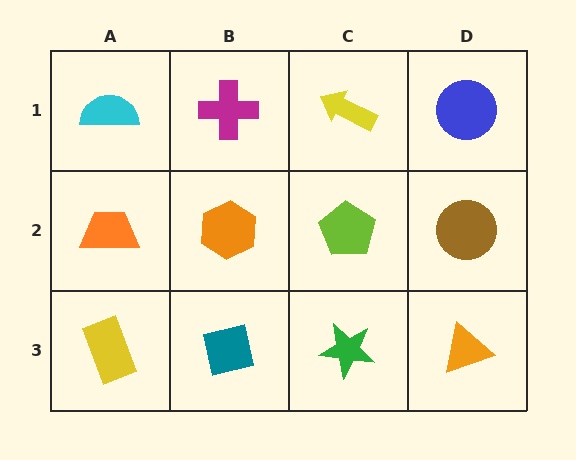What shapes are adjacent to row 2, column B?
A magenta cross (row 1, column B), a teal square (row 3, column B), an orange trapezoid (row 2, column A), a lime pentagon (row 2, column C).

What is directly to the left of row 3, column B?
A yellow rectangle.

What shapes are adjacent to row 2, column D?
A blue circle (row 1, column D), an orange triangle (row 3, column D), a lime pentagon (row 2, column C).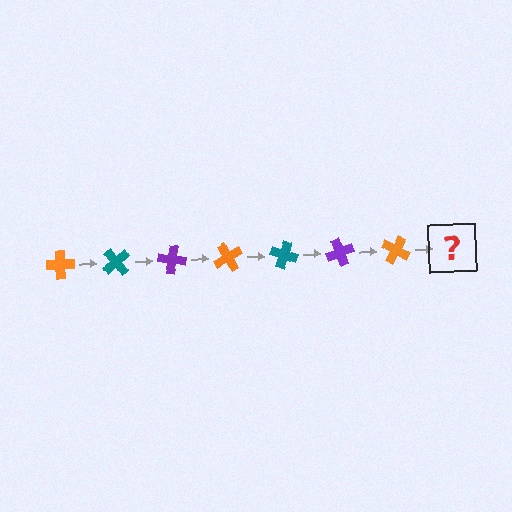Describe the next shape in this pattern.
It should be a teal cross, rotated 350 degrees from the start.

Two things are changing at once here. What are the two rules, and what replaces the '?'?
The two rules are that it rotates 50 degrees each step and the color cycles through orange, teal, and purple. The '?' should be a teal cross, rotated 350 degrees from the start.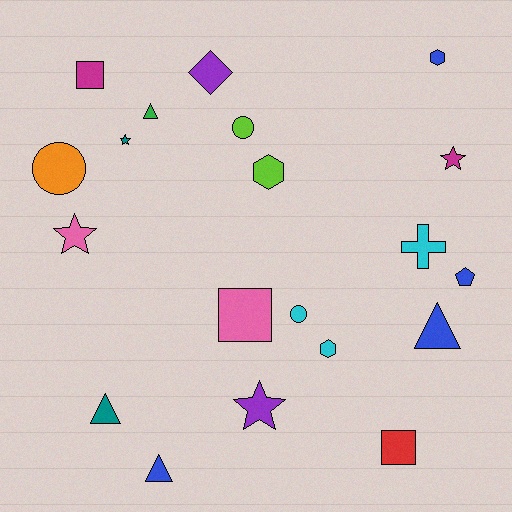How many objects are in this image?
There are 20 objects.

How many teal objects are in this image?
There are 2 teal objects.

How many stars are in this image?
There are 4 stars.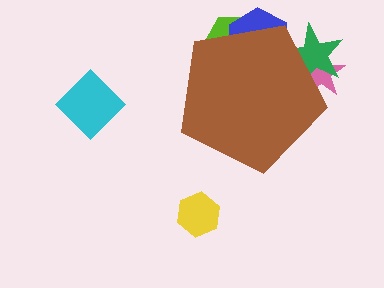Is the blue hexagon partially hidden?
Yes, the blue hexagon is partially hidden behind the brown pentagon.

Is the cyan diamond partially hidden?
No, the cyan diamond is fully visible.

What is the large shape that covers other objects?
A brown pentagon.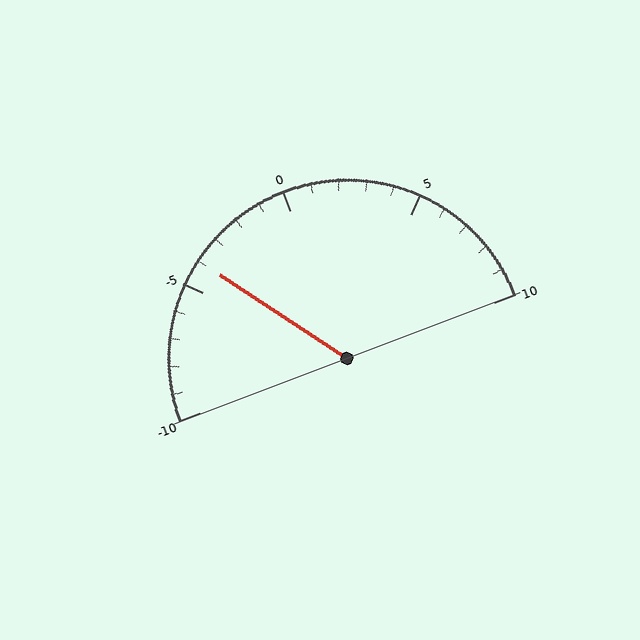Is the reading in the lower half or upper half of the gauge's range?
The reading is in the lower half of the range (-10 to 10).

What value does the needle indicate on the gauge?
The needle indicates approximately -4.